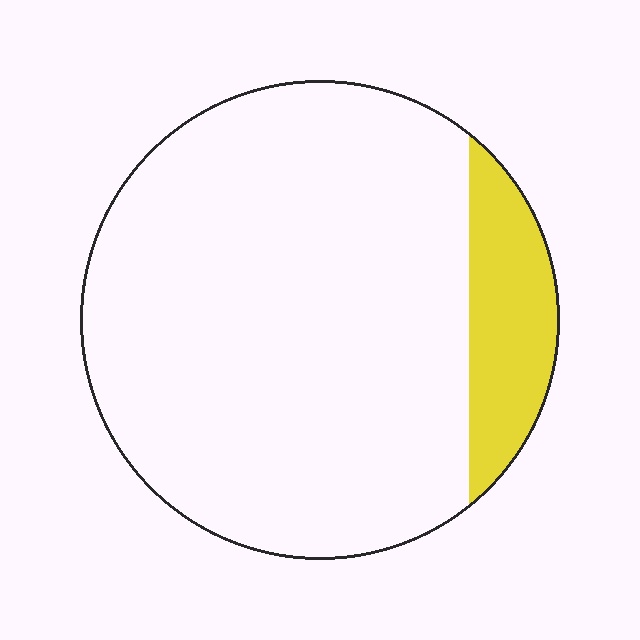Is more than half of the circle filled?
No.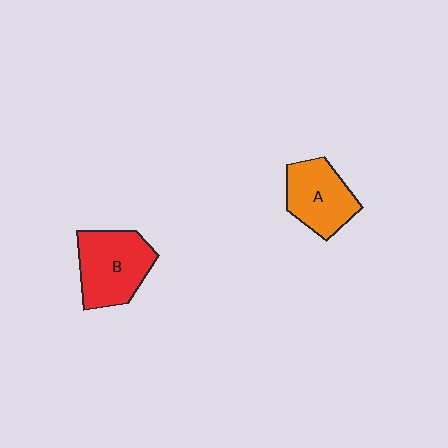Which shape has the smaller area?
Shape A (orange).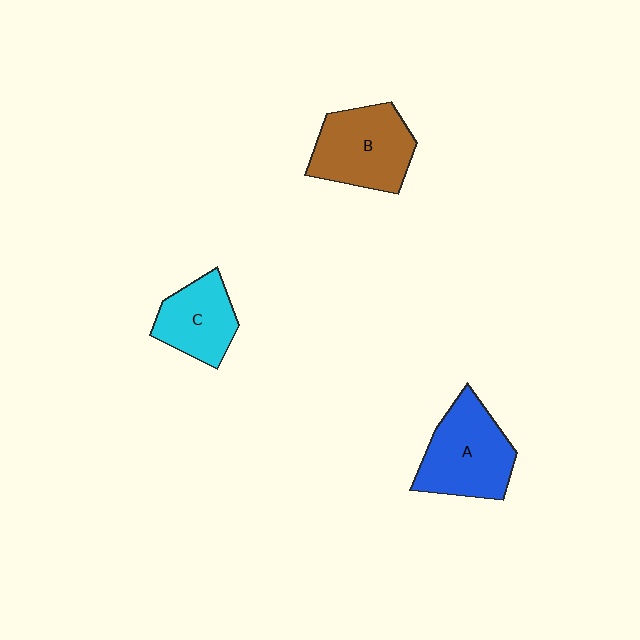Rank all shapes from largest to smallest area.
From largest to smallest: A (blue), B (brown), C (cyan).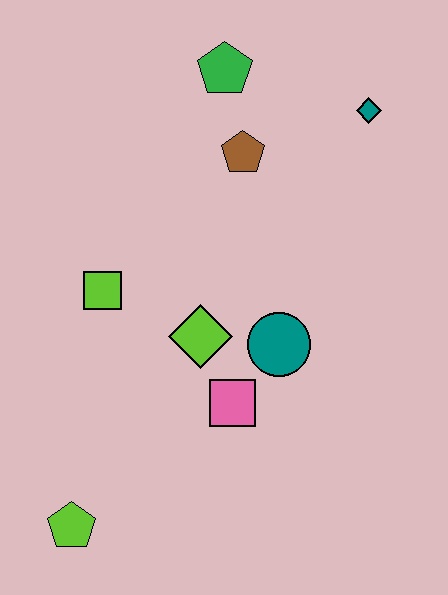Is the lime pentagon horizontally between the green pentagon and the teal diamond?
No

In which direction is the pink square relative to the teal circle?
The pink square is below the teal circle.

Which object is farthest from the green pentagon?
The lime pentagon is farthest from the green pentagon.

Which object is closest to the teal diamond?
The brown pentagon is closest to the teal diamond.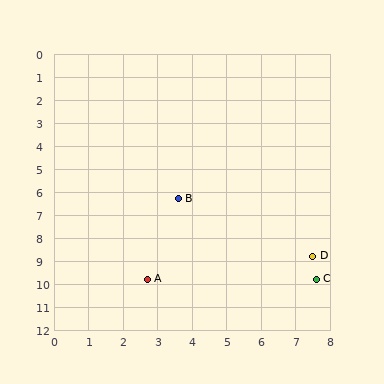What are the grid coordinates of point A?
Point A is at approximately (2.7, 9.8).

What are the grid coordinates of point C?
Point C is at approximately (7.6, 9.8).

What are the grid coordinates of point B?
Point B is at approximately (3.6, 6.3).